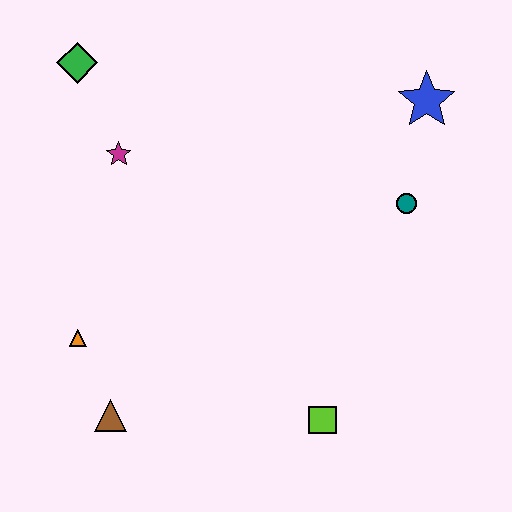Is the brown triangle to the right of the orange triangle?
Yes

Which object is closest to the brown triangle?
The orange triangle is closest to the brown triangle.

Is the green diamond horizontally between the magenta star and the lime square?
No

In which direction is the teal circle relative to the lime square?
The teal circle is above the lime square.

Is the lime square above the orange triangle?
No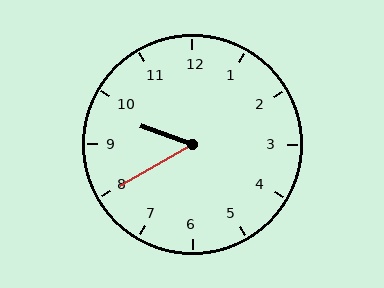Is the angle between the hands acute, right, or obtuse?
It is acute.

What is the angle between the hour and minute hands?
Approximately 50 degrees.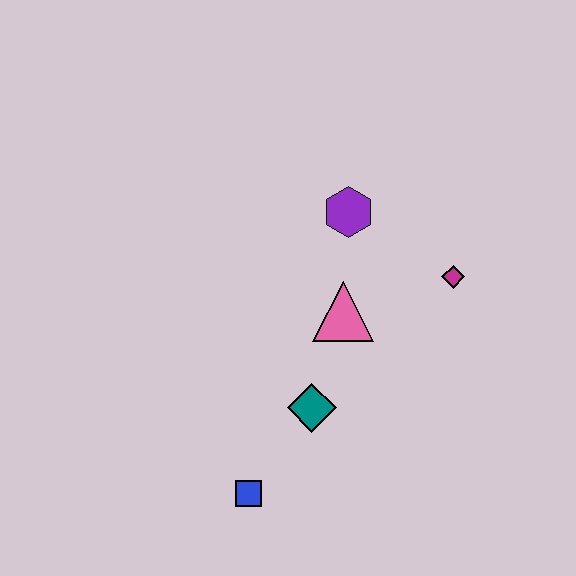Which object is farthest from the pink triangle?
The blue square is farthest from the pink triangle.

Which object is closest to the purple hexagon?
The pink triangle is closest to the purple hexagon.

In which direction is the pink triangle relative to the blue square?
The pink triangle is above the blue square.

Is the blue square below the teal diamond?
Yes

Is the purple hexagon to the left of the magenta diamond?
Yes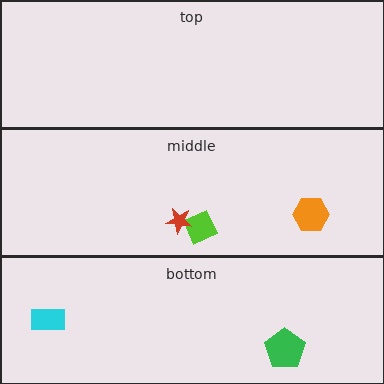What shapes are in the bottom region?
The cyan rectangle, the green pentagon.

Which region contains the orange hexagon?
The middle region.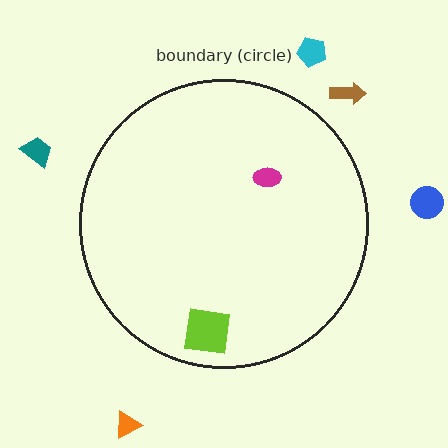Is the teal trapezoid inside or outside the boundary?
Outside.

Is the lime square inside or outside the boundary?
Inside.